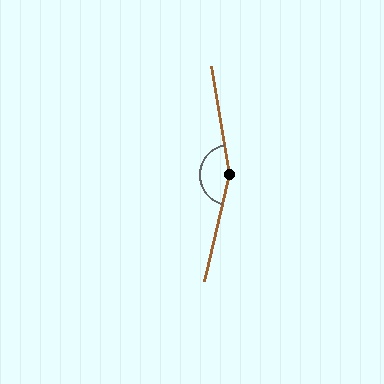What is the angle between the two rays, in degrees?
Approximately 157 degrees.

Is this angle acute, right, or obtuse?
It is obtuse.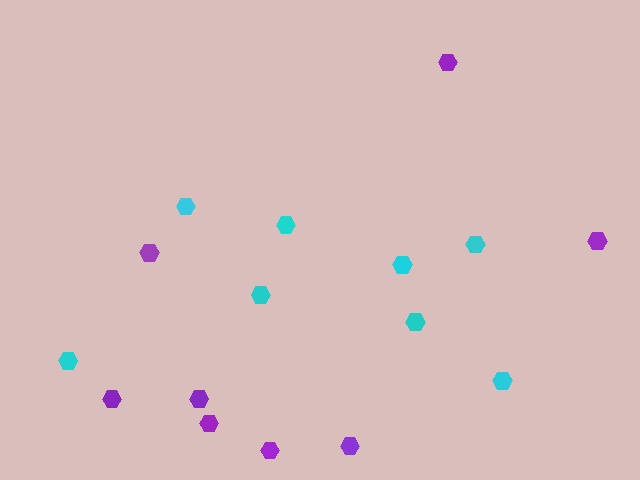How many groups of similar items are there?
There are 2 groups: one group of purple hexagons (8) and one group of cyan hexagons (8).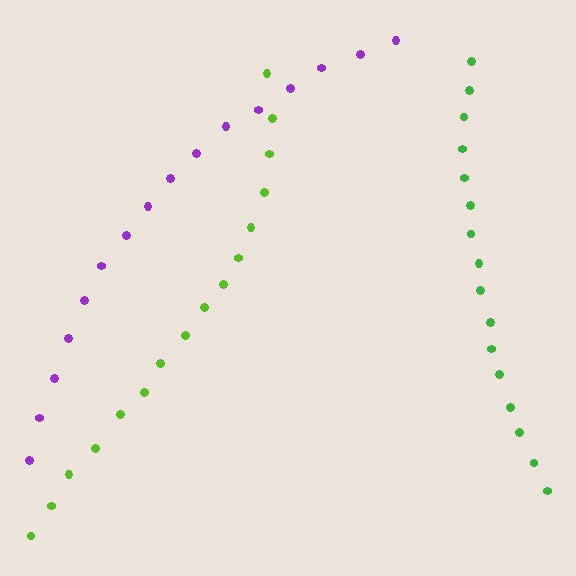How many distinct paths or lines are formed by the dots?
There are 3 distinct paths.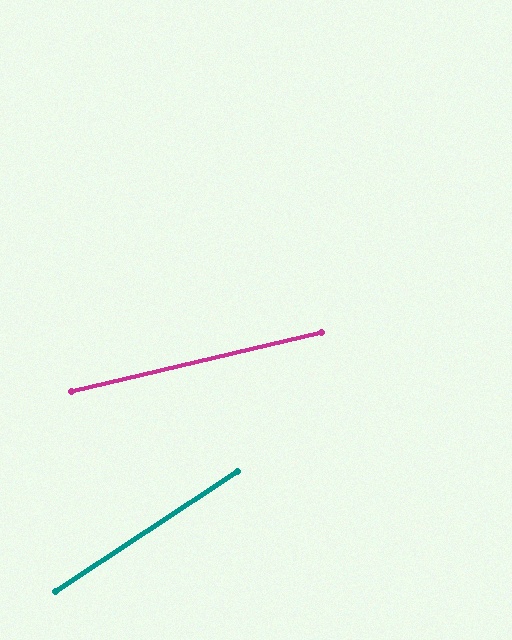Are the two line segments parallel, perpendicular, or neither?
Neither parallel nor perpendicular — they differ by about 20°.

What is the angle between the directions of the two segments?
Approximately 20 degrees.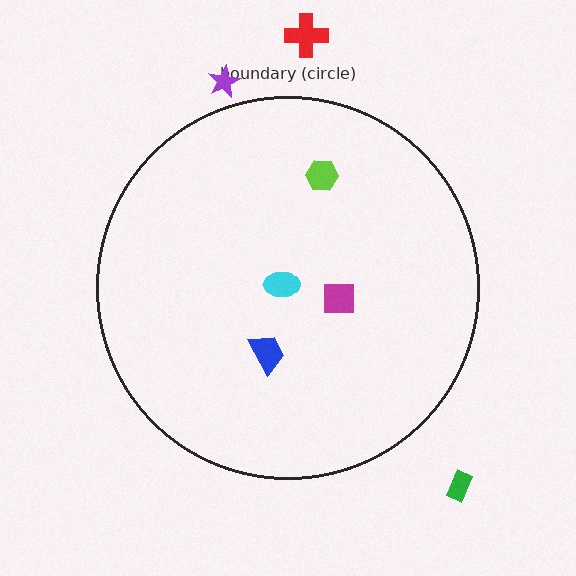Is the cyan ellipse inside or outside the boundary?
Inside.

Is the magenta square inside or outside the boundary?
Inside.